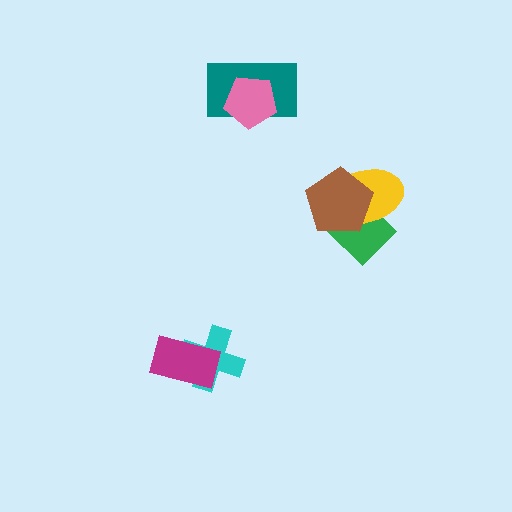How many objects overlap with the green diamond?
2 objects overlap with the green diamond.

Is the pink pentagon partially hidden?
No, no other shape covers it.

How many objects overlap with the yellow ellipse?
2 objects overlap with the yellow ellipse.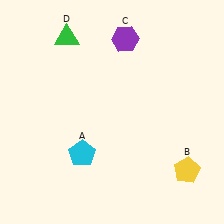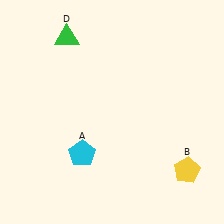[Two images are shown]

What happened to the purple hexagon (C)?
The purple hexagon (C) was removed in Image 2. It was in the top-right area of Image 1.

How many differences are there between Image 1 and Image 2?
There is 1 difference between the two images.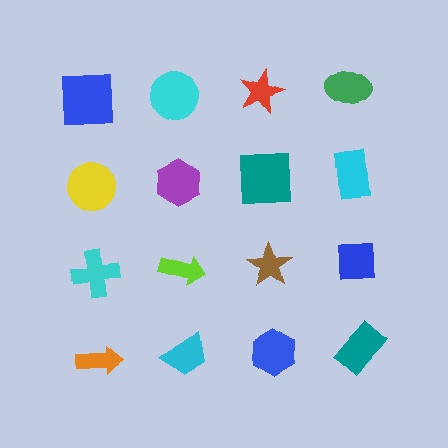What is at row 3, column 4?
A blue square.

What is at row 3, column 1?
A cyan cross.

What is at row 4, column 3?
A blue hexagon.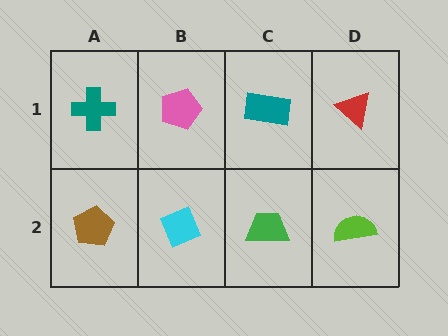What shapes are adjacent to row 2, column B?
A pink pentagon (row 1, column B), a brown pentagon (row 2, column A), a green trapezoid (row 2, column C).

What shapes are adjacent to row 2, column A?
A teal cross (row 1, column A), a cyan diamond (row 2, column B).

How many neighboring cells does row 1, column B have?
3.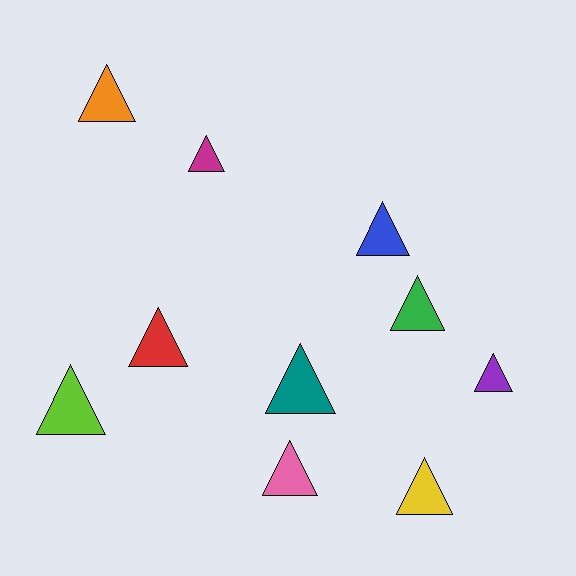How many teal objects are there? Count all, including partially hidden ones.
There is 1 teal object.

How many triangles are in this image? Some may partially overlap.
There are 10 triangles.